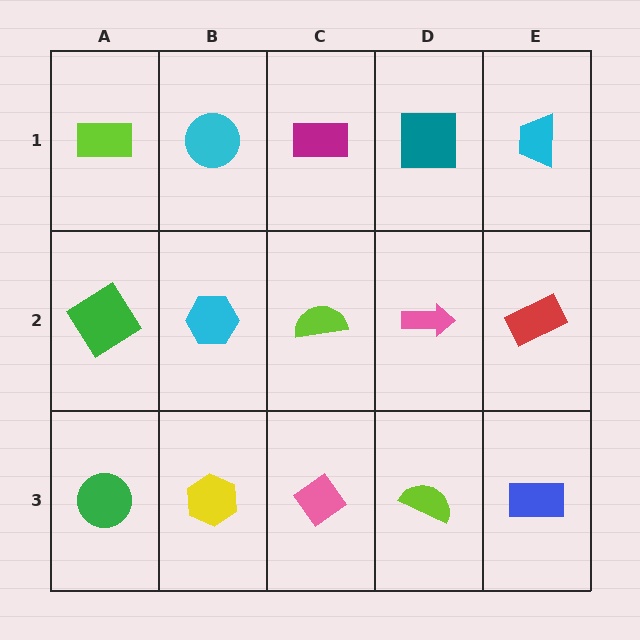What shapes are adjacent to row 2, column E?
A cyan trapezoid (row 1, column E), a blue rectangle (row 3, column E), a pink arrow (row 2, column D).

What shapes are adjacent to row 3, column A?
A green diamond (row 2, column A), a yellow hexagon (row 3, column B).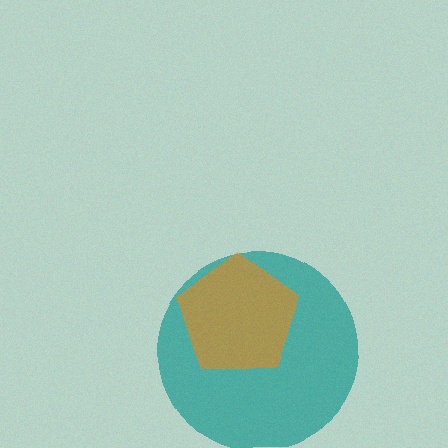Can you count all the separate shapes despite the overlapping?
Yes, there are 2 separate shapes.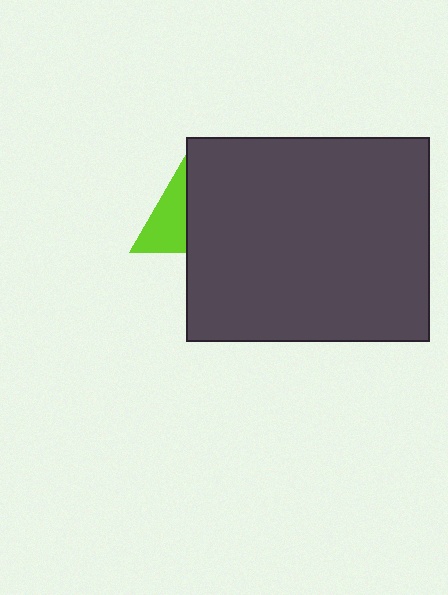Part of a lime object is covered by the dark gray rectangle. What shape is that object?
It is a triangle.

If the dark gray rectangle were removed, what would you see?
You would see the complete lime triangle.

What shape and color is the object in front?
The object in front is a dark gray rectangle.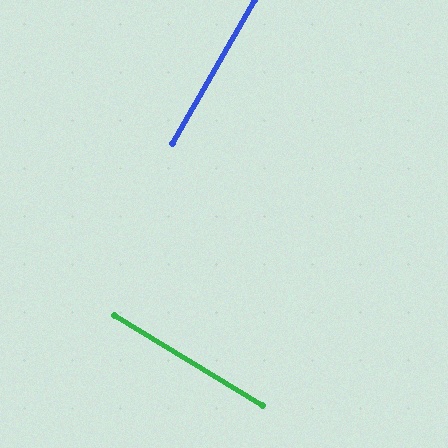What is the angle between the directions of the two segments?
Approximately 89 degrees.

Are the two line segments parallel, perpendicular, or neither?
Perpendicular — they meet at approximately 89°.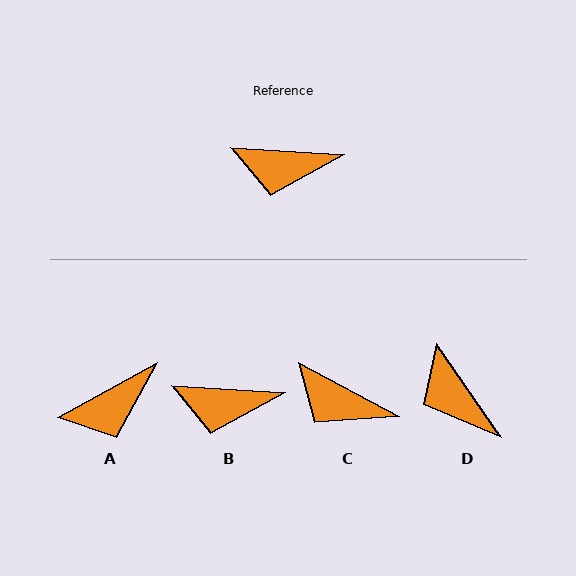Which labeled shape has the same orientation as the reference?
B.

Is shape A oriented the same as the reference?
No, it is off by about 32 degrees.